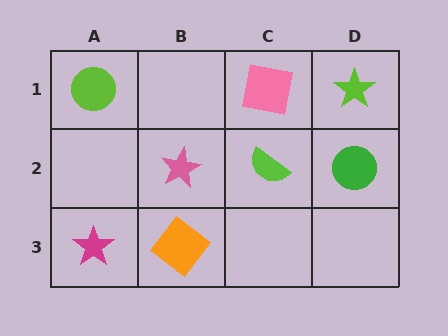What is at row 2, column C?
A lime semicircle.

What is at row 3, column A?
A magenta star.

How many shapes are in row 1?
3 shapes.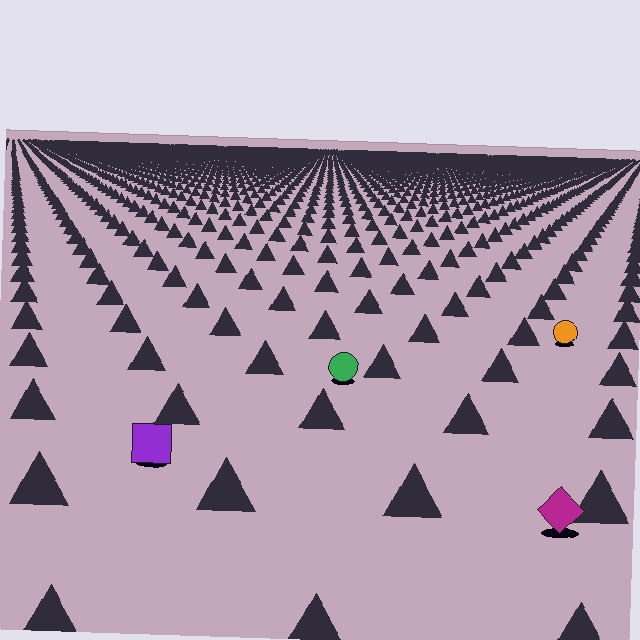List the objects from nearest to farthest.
From nearest to farthest: the magenta diamond, the purple square, the green circle, the orange circle.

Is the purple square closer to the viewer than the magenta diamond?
No. The magenta diamond is closer — you can tell from the texture gradient: the ground texture is coarser near it.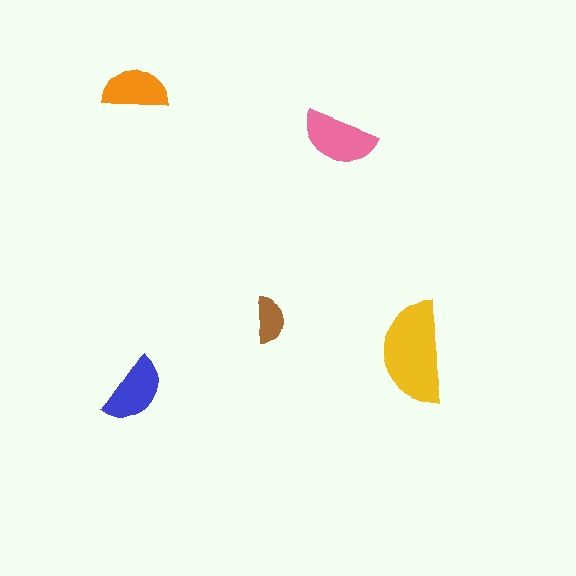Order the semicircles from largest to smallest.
the yellow one, the pink one, the blue one, the orange one, the brown one.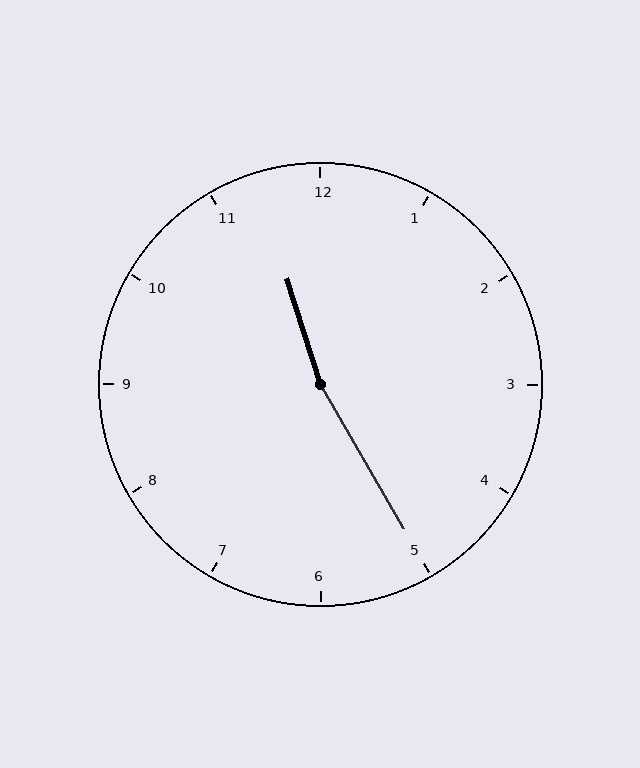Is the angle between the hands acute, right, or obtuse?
It is obtuse.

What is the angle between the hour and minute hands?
Approximately 168 degrees.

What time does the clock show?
11:25.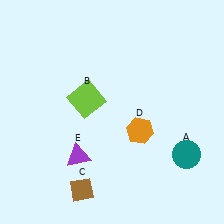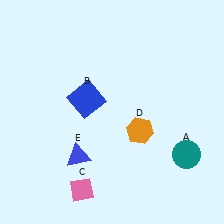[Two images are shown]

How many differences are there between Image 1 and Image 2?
There are 3 differences between the two images.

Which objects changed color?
B changed from lime to blue. C changed from brown to pink. E changed from purple to blue.